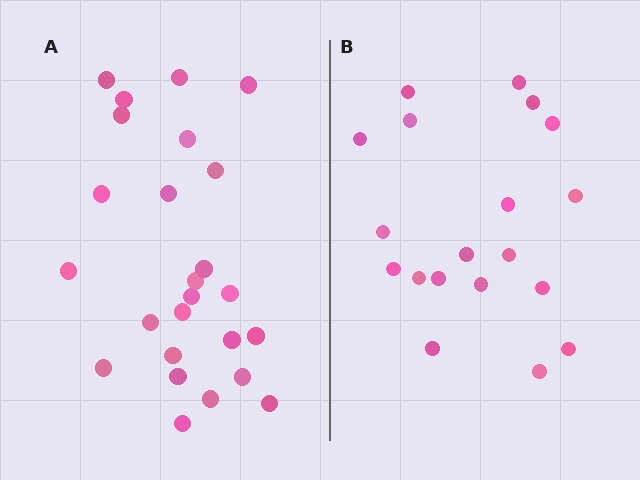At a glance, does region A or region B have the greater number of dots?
Region A (the left region) has more dots.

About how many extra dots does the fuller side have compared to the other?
Region A has about 6 more dots than region B.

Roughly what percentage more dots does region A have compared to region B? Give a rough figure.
About 30% more.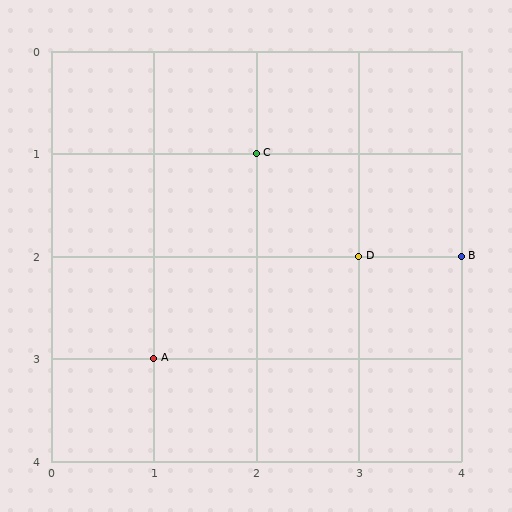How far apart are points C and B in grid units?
Points C and B are 2 columns and 1 row apart (about 2.2 grid units diagonally).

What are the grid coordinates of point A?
Point A is at grid coordinates (1, 3).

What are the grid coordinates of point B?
Point B is at grid coordinates (4, 2).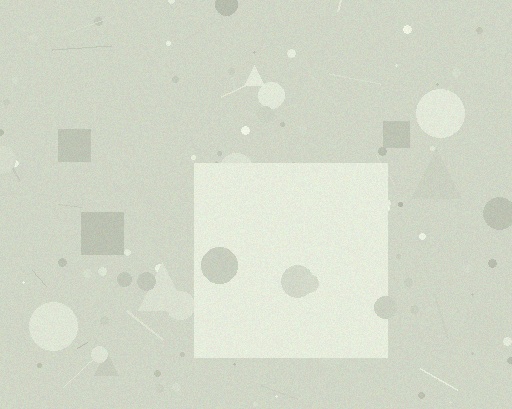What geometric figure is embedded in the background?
A square is embedded in the background.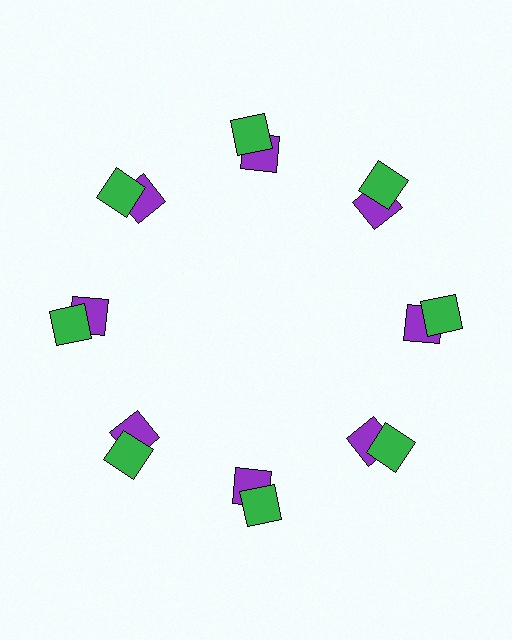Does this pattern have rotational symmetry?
Yes, this pattern has 8-fold rotational symmetry. It looks the same after rotating 45 degrees around the center.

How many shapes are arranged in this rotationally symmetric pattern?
There are 16 shapes, arranged in 8 groups of 2.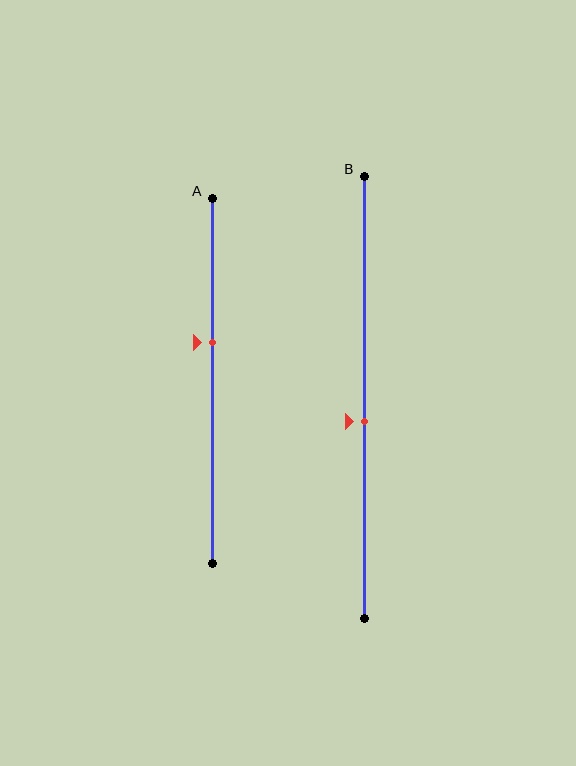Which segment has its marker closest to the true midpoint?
Segment B has its marker closest to the true midpoint.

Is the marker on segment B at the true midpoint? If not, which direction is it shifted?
No, the marker on segment B is shifted downward by about 5% of the segment length.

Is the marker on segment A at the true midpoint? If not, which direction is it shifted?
No, the marker on segment A is shifted upward by about 11% of the segment length.